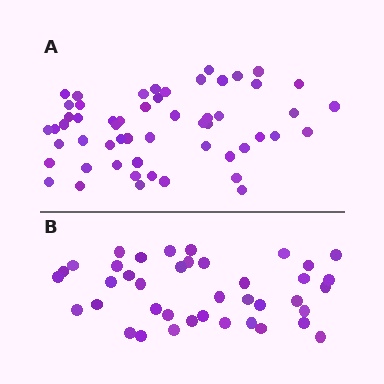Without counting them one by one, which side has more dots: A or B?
Region A (the top region) has more dots.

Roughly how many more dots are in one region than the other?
Region A has approximately 15 more dots than region B.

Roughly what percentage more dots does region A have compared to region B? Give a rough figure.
About 40% more.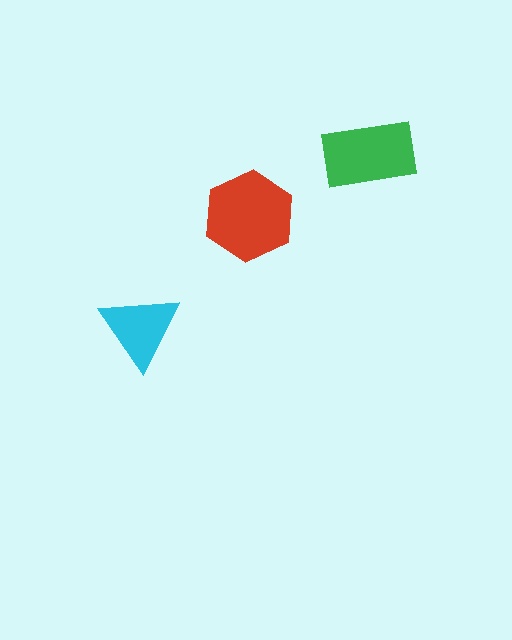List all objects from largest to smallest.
The red hexagon, the green rectangle, the cyan triangle.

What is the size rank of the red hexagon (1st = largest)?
1st.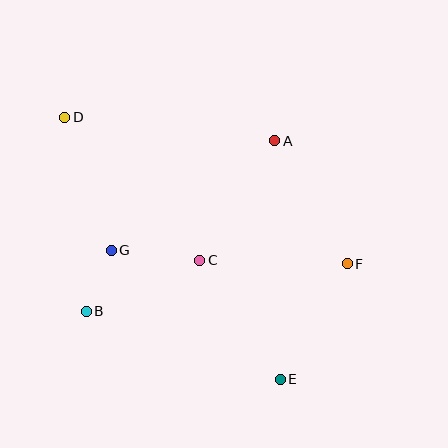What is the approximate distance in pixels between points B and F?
The distance between B and F is approximately 266 pixels.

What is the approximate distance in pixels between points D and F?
The distance between D and F is approximately 318 pixels.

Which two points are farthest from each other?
Points D and E are farthest from each other.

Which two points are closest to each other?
Points B and G are closest to each other.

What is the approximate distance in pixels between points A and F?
The distance between A and F is approximately 143 pixels.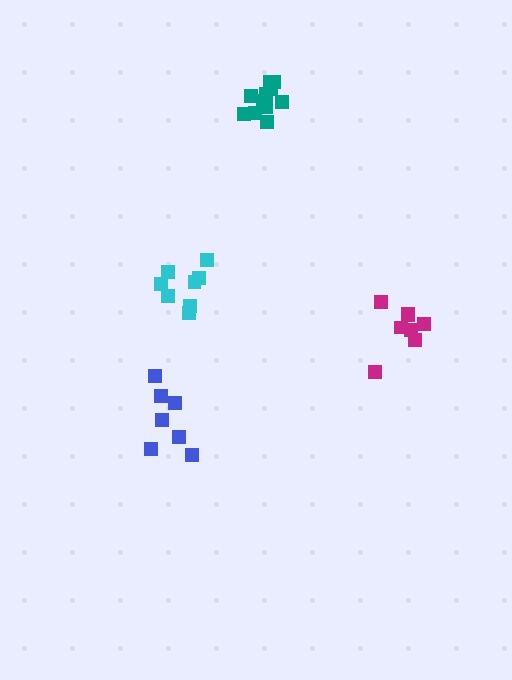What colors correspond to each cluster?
The clusters are colored: teal, cyan, magenta, blue.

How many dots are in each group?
Group 1: 11 dots, Group 2: 8 dots, Group 3: 8 dots, Group 4: 7 dots (34 total).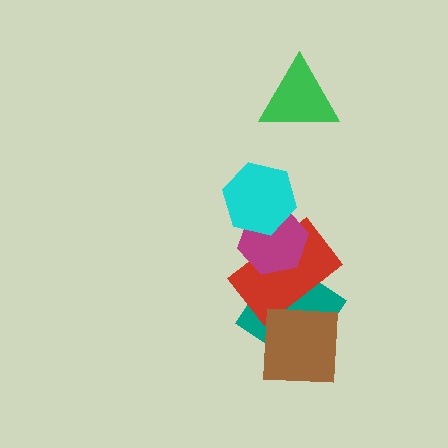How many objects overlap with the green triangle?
0 objects overlap with the green triangle.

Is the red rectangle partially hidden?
Yes, it is partially covered by another shape.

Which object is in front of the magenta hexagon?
The cyan hexagon is in front of the magenta hexagon.